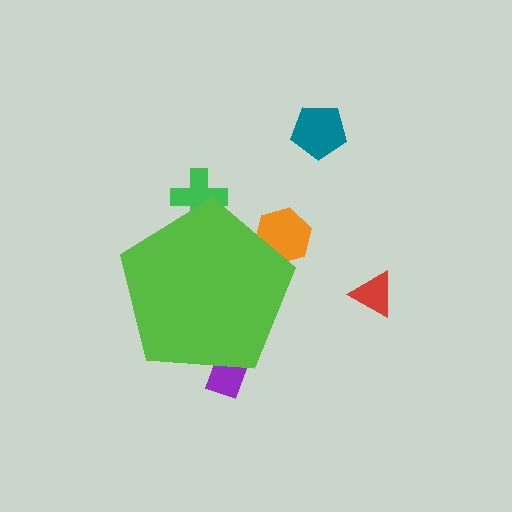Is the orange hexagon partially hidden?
Yes, the orange hexagon is partially hidden behind the lime pentagon.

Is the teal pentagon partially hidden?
No, the teal pentagon is fully visible.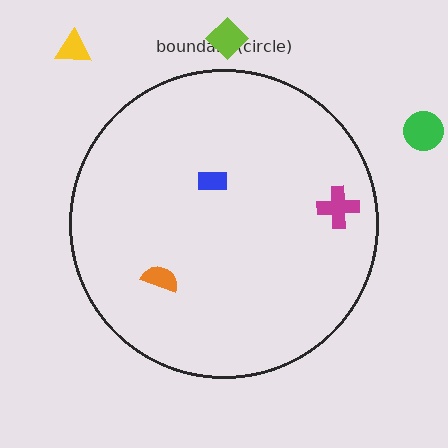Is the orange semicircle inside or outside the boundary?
Inside.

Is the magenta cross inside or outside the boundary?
Inside.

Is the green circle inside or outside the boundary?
Outside.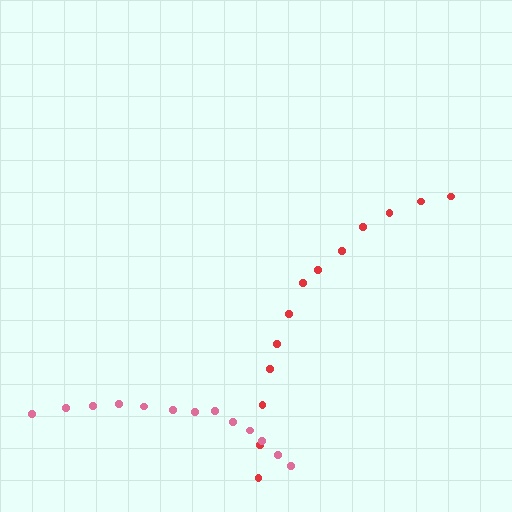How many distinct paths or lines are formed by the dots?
There are 2 distinct paths.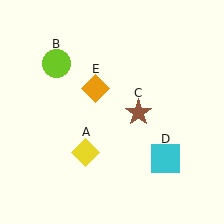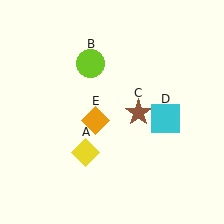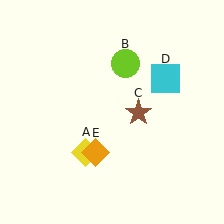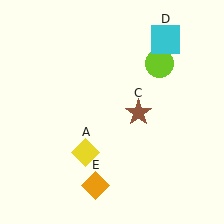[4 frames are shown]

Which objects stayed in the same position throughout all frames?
Yellow diamond (object A) and brown star (object C) remained stationary.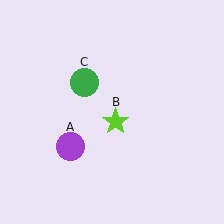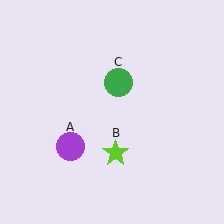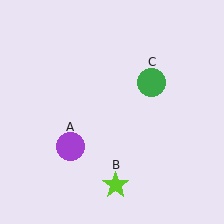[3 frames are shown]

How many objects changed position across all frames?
2 objects changed position: lime star (object B), green circle (object C).